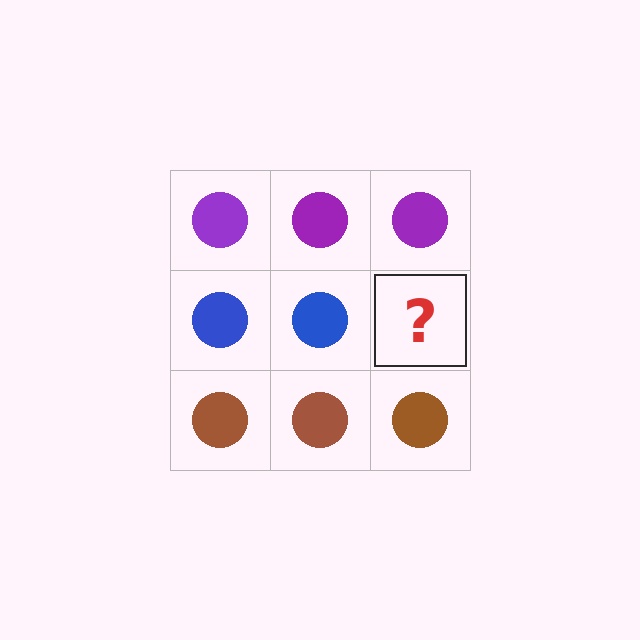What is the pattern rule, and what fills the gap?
The rule is that each row has a consistent color. The gap should be filled with a blue circle.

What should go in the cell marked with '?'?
The missing cell should contain a blue circle.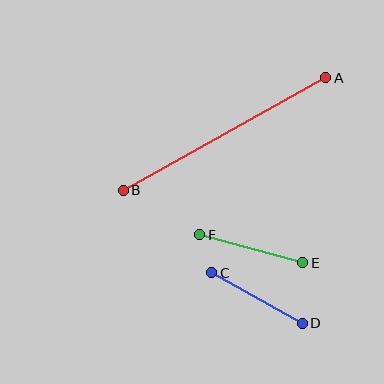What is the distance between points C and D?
The distance is approximately 104 pixels.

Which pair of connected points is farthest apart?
Points A and B are farthest apart.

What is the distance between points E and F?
The distance is approximately 107 pixels.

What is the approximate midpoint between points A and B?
The midpoint is at approximately (224, 134) pixels.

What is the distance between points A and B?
The distance is approximately 232 pixels.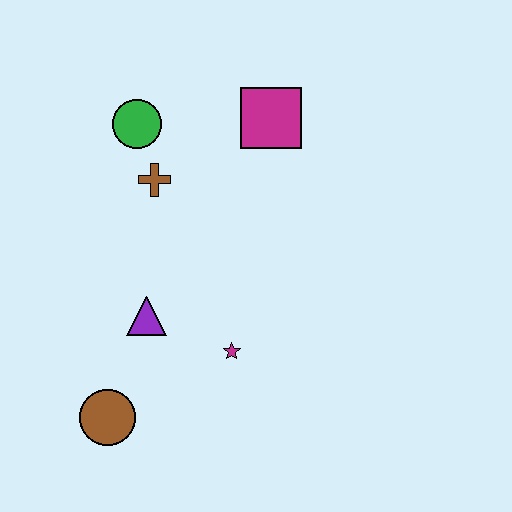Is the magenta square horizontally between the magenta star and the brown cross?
No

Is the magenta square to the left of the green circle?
No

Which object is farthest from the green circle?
The brown circle is farthest from the green circle.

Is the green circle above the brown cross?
Yes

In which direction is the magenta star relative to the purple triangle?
The magenta star is to the right of the purple triangle.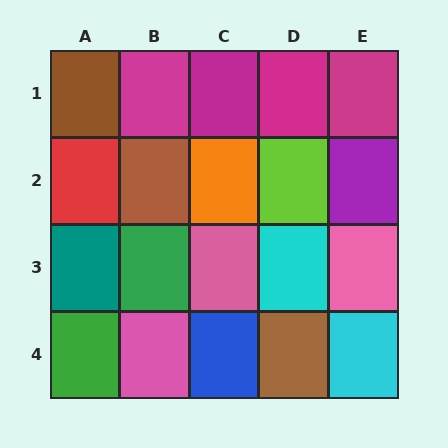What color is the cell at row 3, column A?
Teal.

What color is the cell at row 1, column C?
Magenta.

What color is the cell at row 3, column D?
Cyan.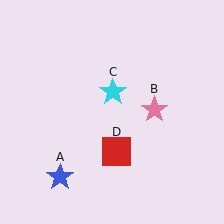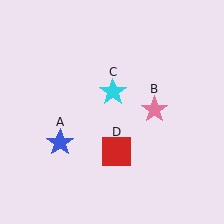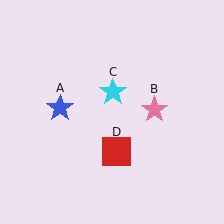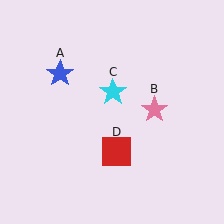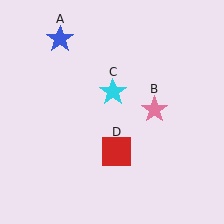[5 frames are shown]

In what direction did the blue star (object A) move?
The blue star (object A) moved up.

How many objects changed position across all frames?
1 object changed position: blue star (object A).